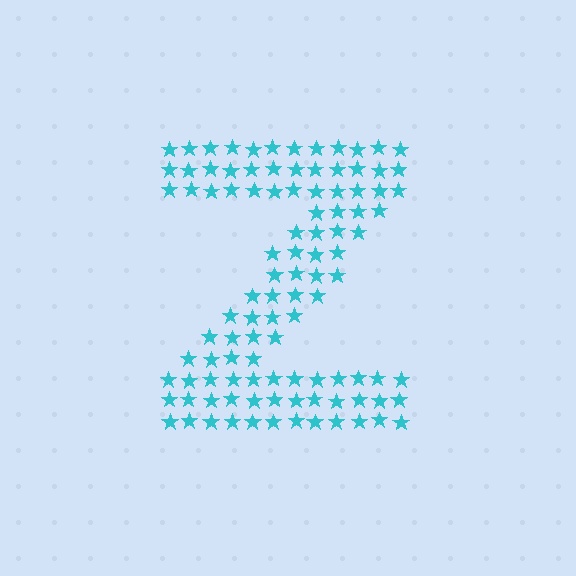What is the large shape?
The large shape is the letter Z.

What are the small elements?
The small elements are stars.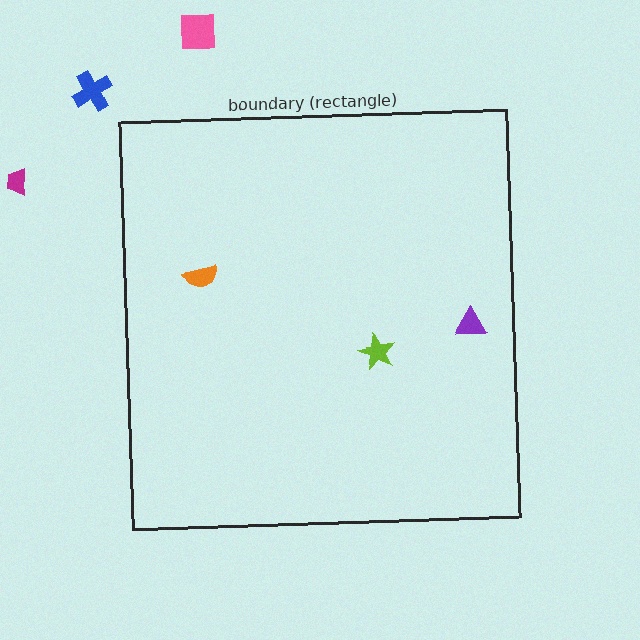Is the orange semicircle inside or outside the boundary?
Inside.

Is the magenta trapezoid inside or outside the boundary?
Outside.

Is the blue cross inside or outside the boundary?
Outside.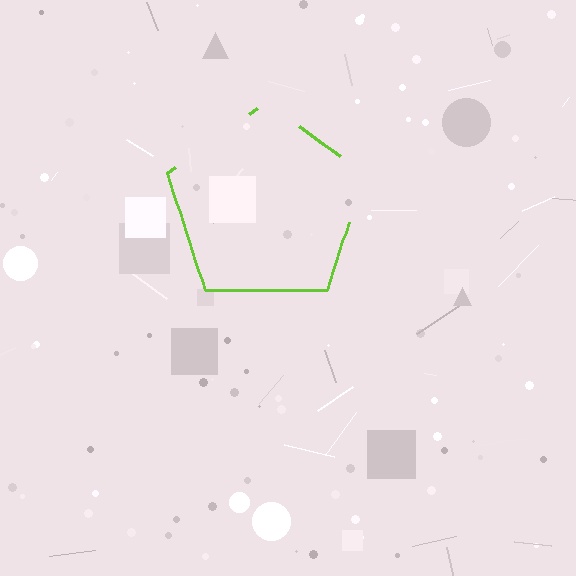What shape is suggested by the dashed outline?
The dashed outline suggests a pentagon.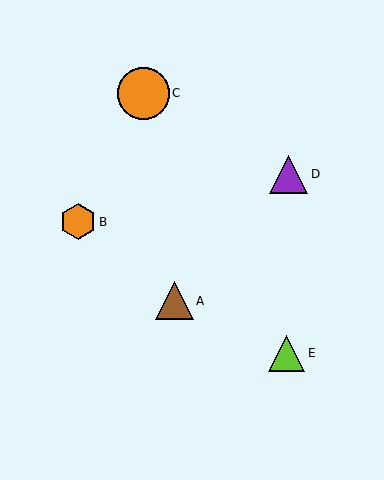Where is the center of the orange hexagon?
The center of the orange hexagon is at (78, 222).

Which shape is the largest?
The orange circle (labeled C) is the largest.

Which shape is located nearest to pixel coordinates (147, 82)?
The orange circle (labeled C) at (144, 93) is nearest to that location.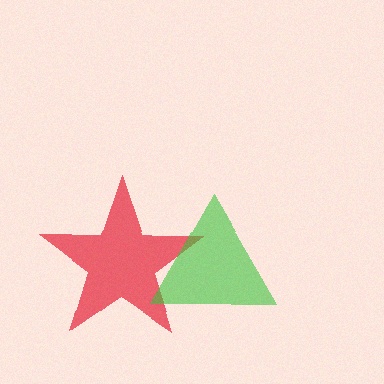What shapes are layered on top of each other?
The layered shapes are: a red star, a green triangle.